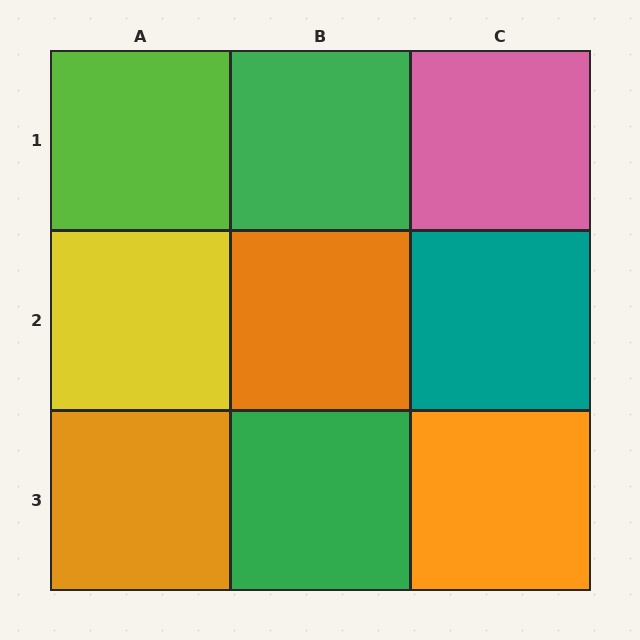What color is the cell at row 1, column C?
Pink.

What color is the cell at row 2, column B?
Orange.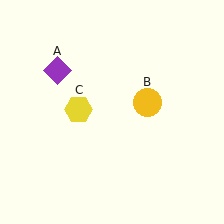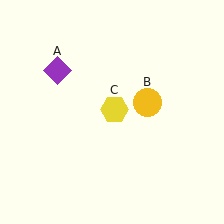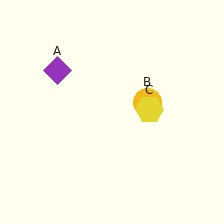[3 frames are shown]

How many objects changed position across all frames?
1 object changed position: yellow hexagon (object C).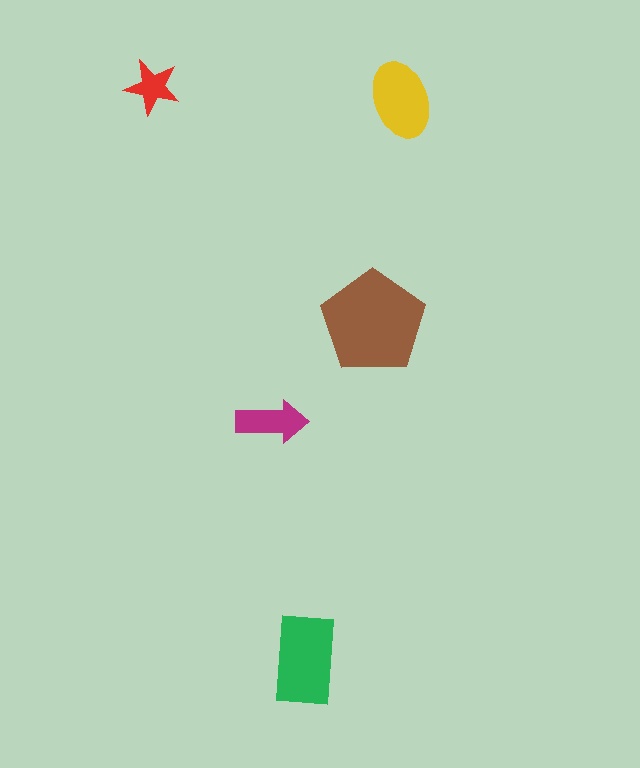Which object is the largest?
The brown pentagon.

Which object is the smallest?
The red star.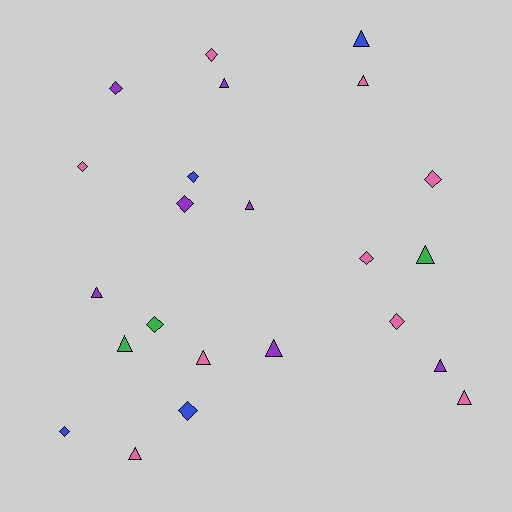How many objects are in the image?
There are 23 objects.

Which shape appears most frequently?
Triangle, with 12 objects.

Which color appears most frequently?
Pink, with 9 objects.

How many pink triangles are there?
There are 4 pink triangles.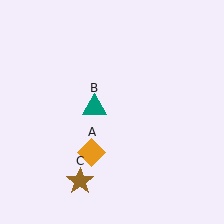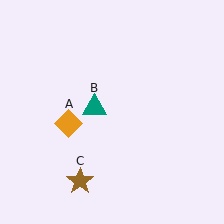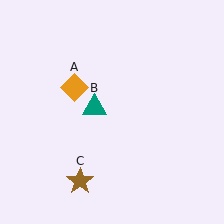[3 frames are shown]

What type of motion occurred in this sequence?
The orange diamond (object A) rotated clockwise around the center of the scene.